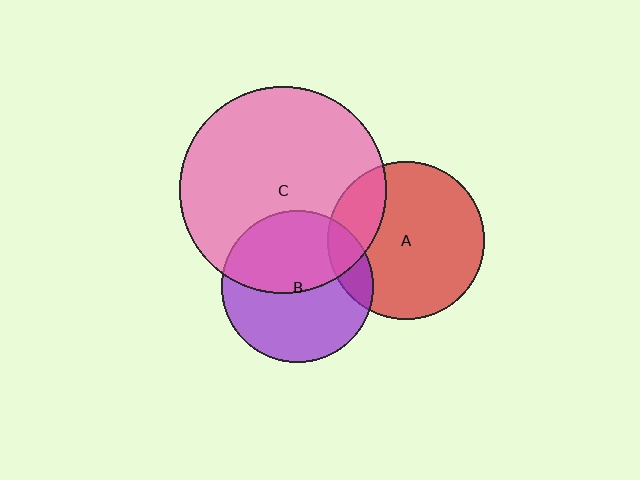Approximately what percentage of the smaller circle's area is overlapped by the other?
Approximately 20%.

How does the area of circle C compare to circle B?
Approximately 1.8 times.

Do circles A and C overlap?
Yes.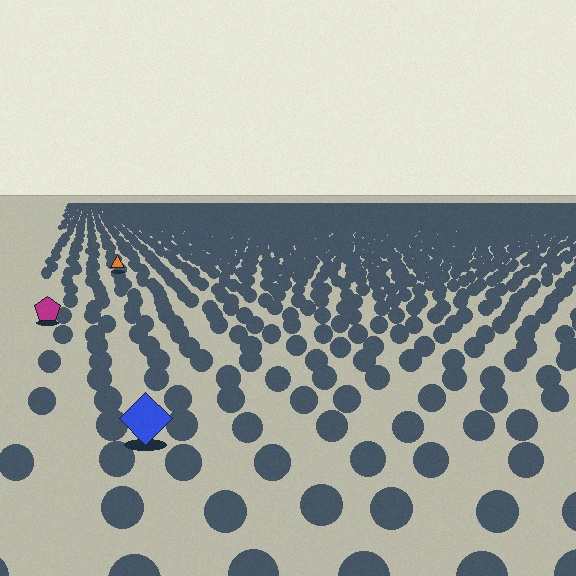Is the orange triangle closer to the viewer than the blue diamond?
No. The blue diamond is closer — you can tell from the texture gradient: the ground texture is coarser near it.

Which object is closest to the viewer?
The blue diamond is closest. The texture marks near it are larger and more spread out.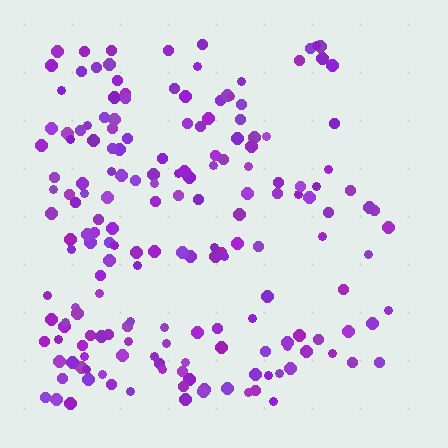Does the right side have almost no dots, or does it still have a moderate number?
Still a moderate number, just noticeably fewer than the left.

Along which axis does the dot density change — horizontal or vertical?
Horizontal.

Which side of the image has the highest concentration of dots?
The left.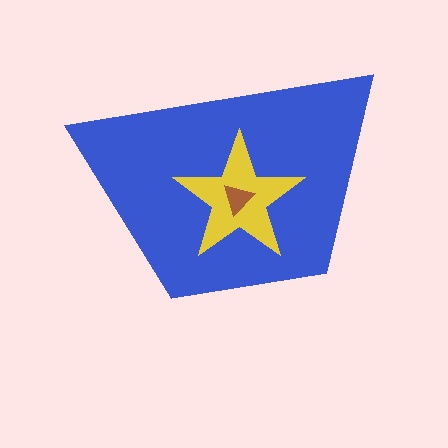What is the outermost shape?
The blue trapezoid.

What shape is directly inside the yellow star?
The brown triangle.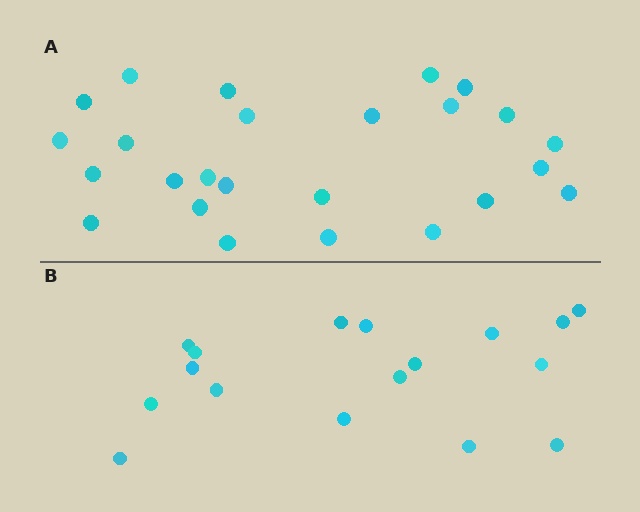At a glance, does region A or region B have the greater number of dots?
Region A (the top region) has more dots.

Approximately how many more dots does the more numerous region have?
Region A has roughly 8 or so more dots than region B.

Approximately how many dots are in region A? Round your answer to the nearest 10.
About 20 dots. (The exact count is 25, which rounds to 20.)